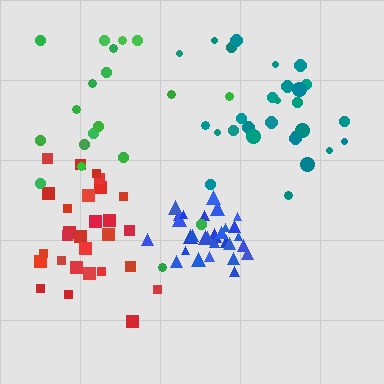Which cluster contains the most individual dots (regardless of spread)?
Teal (29).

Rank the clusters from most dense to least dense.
blue, red, teal, green.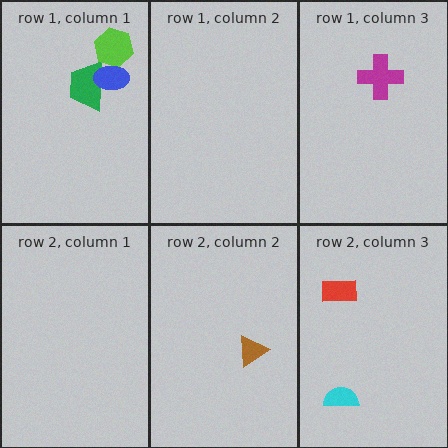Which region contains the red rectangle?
The row 2, column 3 region.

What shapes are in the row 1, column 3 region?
The magenta cross.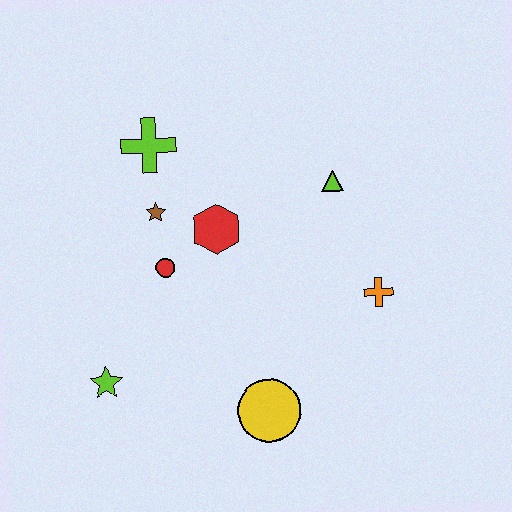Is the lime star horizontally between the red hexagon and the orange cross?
No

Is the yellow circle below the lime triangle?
Yes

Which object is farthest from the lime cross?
The yellow circle is farthest from the lime cross.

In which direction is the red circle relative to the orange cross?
The red circle is to the left of the orange cross.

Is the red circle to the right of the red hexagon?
No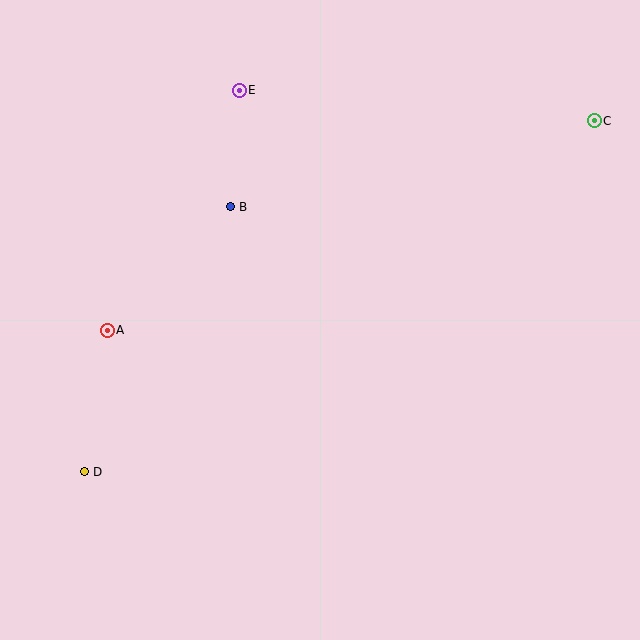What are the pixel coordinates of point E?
Point E is at (239, 90).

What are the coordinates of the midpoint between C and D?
The midpoint between C and D is at (339, 296).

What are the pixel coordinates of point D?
Point D is at (84, 472).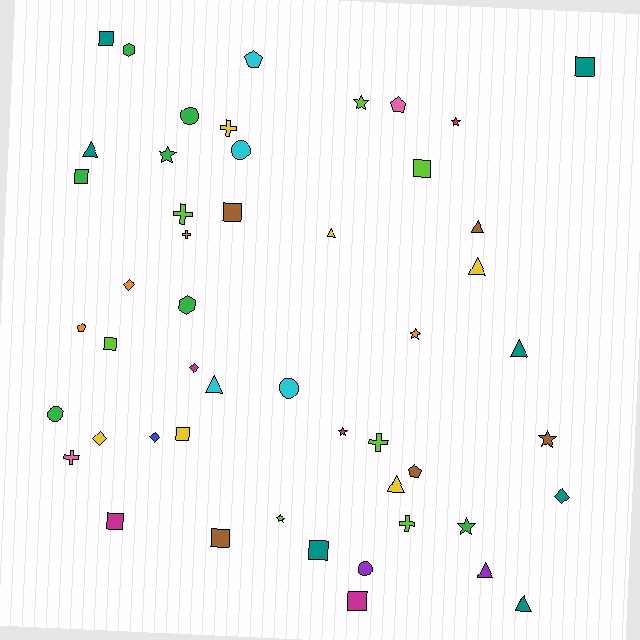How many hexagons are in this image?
There are 2 hexagons.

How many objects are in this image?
There are 50 objects.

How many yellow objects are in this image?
There are 6 yellow objects.